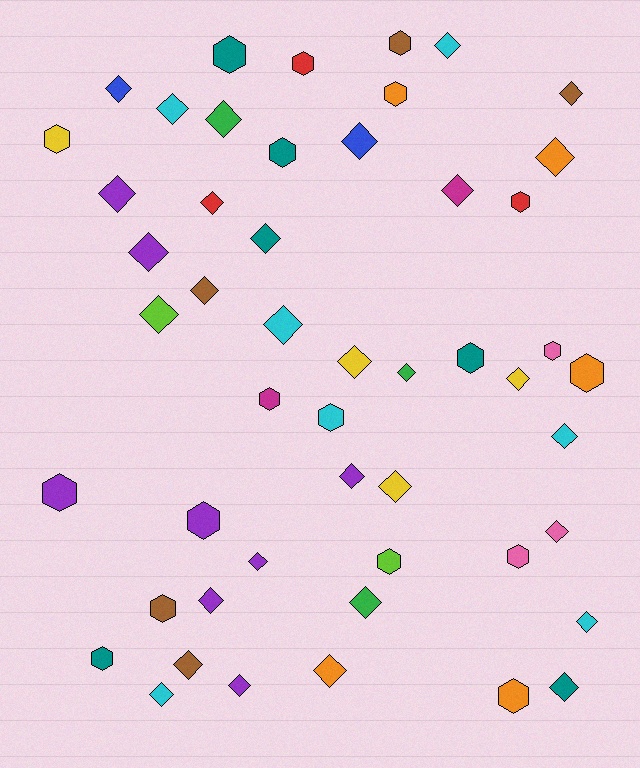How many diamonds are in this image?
There are 31 diamonds.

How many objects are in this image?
There are 50 objects.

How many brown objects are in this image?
There are 5 brown objects.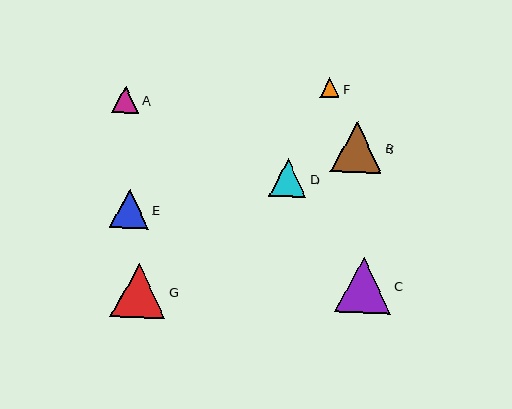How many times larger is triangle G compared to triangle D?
Triangle G is approximately 1.5 times the size of triangle D.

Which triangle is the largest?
Triangle C is the largest with a size of approximately 56 pixels.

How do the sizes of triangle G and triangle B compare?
Triangle G and triangle B are approximately the same size.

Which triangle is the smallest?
Triangle F is the smallest with a size of approximately 20 pixels.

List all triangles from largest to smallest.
From largest to smallest: C, G, B, E, D, A, F.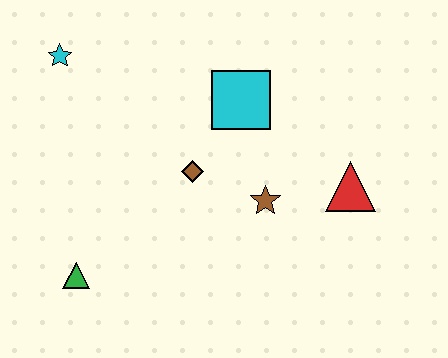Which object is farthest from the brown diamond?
The cyan star is farthest from the brown diamond.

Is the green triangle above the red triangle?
No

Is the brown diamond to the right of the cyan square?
No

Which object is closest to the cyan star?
The brown diamond is closest to the cyan star.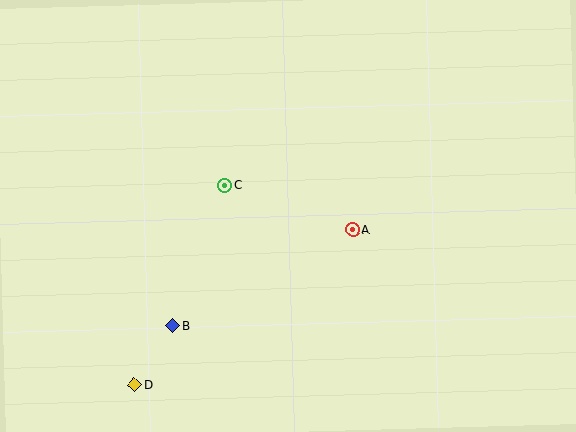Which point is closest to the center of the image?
Point A at (353, 230) is closest to the center.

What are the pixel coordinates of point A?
Point A is at (353, 230).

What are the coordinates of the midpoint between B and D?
The midpoint between B and D is at (153, 355).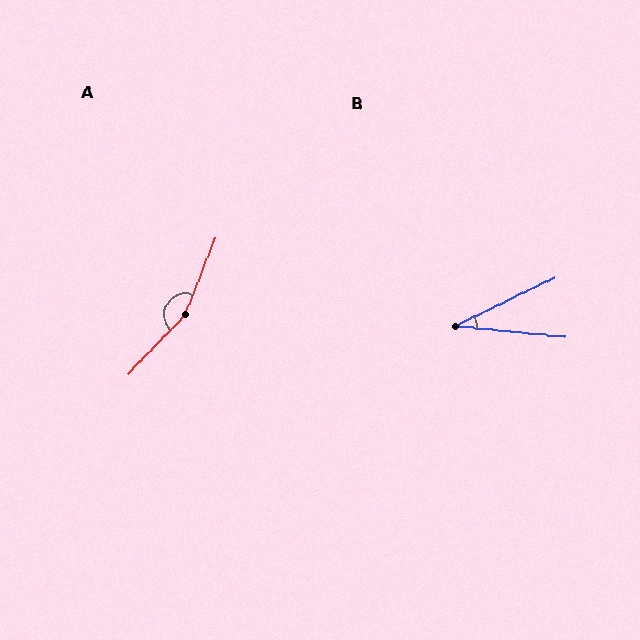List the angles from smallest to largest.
B (32°), A (158°).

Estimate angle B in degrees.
Approximately 32 degrees.